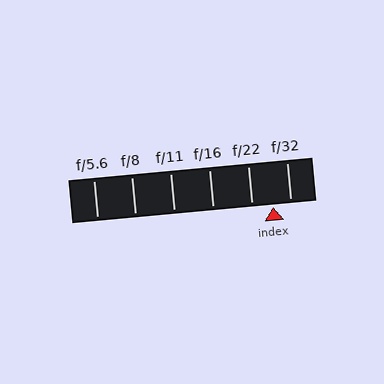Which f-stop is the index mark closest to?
The index mark is closest to f/32.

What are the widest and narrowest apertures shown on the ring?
The widest aperture shown is f/5.6 and the narrowest is f/32.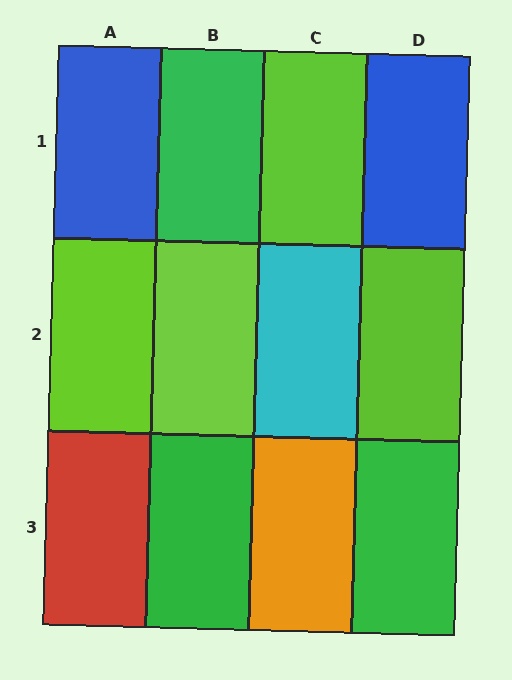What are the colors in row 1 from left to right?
Blue, green, lime, blue.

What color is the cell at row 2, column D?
Lime.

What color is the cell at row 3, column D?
Green.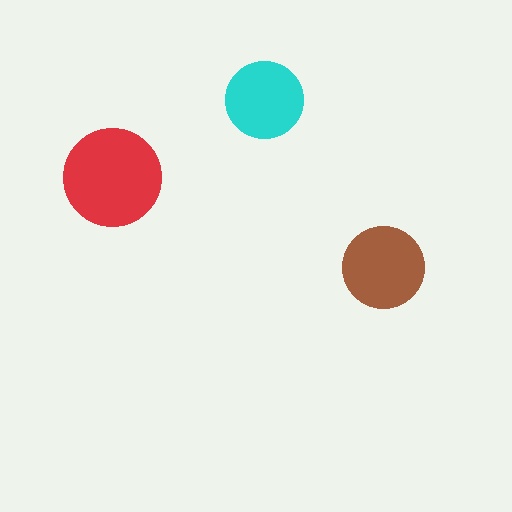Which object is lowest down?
The brown circle is bottommost.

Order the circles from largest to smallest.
the red one, the brown one, the cyan one.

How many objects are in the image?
There are 3 objects in the image.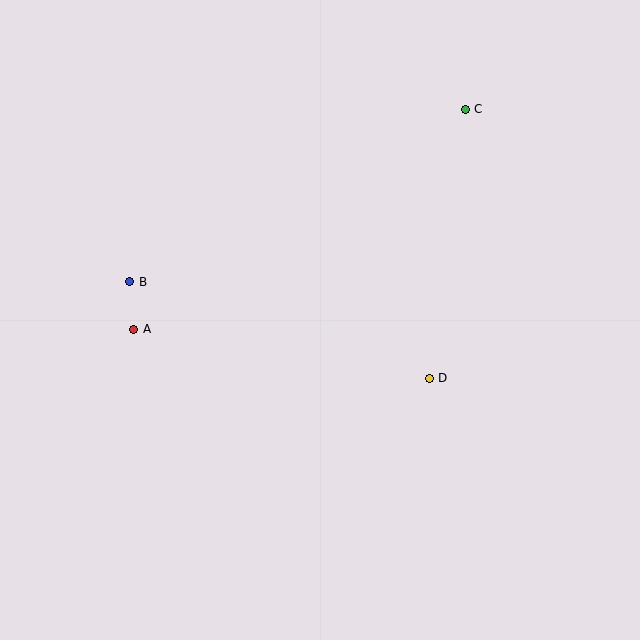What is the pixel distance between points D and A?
The distance between D and A is 299 pixels.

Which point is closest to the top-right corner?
Point C is closest to the top-right corner.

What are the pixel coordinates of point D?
Point D is at (429, 378).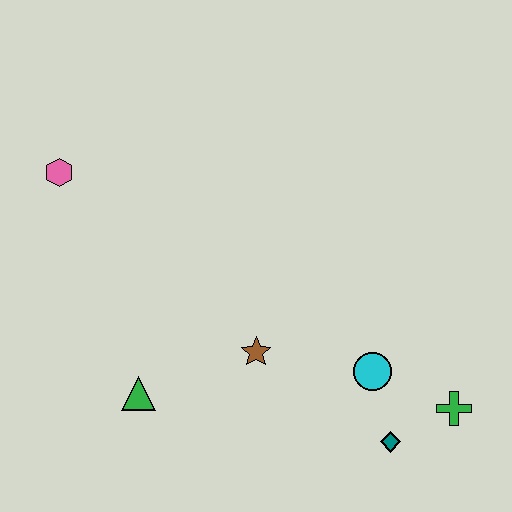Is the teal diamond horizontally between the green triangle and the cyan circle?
No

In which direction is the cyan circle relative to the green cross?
The cyan circle is to the left of the green cross.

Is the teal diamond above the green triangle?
No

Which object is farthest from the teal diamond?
The pink hexagon is farthest from the teal diamond.